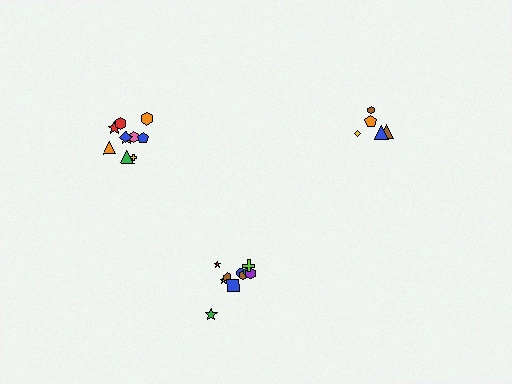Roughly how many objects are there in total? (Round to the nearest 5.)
Roughly 25 objects in total.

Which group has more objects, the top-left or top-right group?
The top-left group.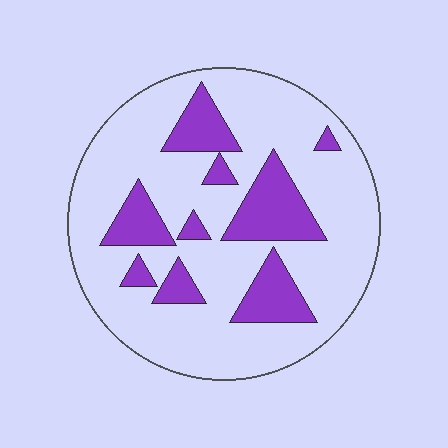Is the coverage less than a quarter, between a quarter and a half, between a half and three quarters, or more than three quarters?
Less than a quarter.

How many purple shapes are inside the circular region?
9.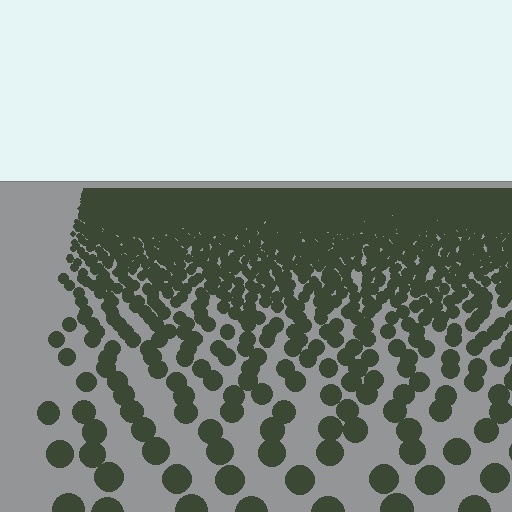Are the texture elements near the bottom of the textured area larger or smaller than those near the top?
Larger. Near the bottom, elements are closer to the viewer and appear at a bigger on-screen size.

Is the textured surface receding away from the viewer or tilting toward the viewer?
The surface is receding away from the viewer. Texture elements get smaller and denser toward the top.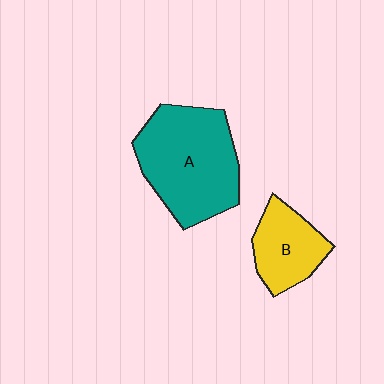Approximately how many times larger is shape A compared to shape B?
Approximately 2.0 times.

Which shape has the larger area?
Shape A (teal).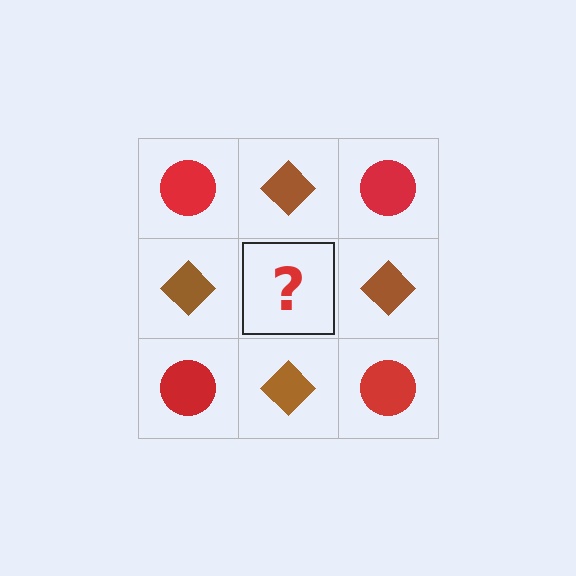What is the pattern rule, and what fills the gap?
The rule is that it alternates red circle and brown diamond in a checkerboard pattern. The gap should be filled with a red circle.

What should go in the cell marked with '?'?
The missing cell should contain a red circle.